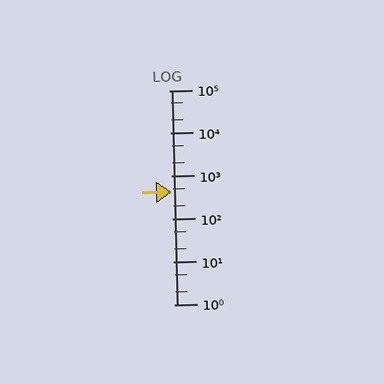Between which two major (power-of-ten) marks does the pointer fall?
The pointer is between 100 and 1000.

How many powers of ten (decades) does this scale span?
The scale spans 5 decades, from 1 to 100000.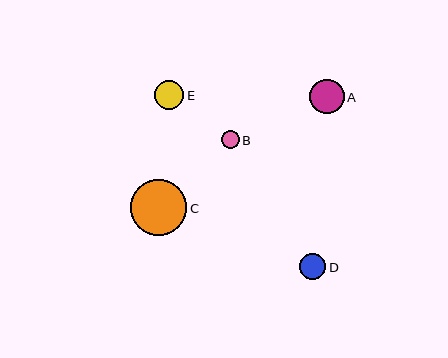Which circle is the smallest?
Circle B is the smallest with a size of approximately 18 pixels.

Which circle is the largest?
Circle C is the largest with a size of approximately 56 pixels.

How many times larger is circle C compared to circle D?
Circle C is approximately 2.1 times the size of circle D.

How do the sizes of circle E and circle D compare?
Circle E and circle D are approximately the same size.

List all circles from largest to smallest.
From largest to smallest: C, A, E, D, B.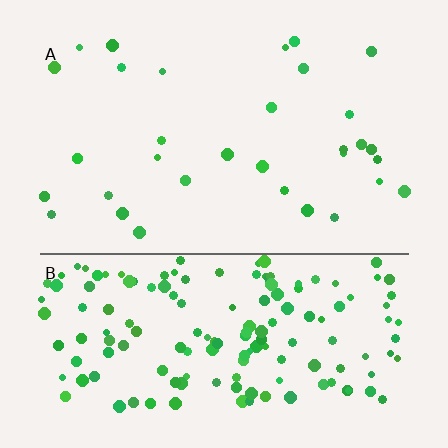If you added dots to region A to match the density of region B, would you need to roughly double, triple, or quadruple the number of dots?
Approximately quadruple.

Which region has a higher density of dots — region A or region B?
B (the bottom).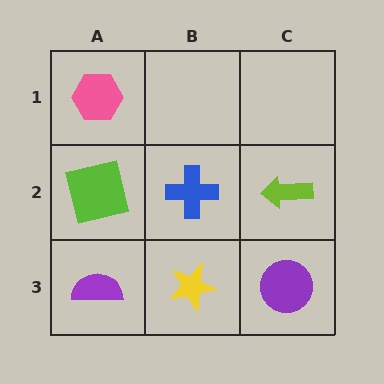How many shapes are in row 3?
3 shapes.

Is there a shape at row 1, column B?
No, that cell is empty.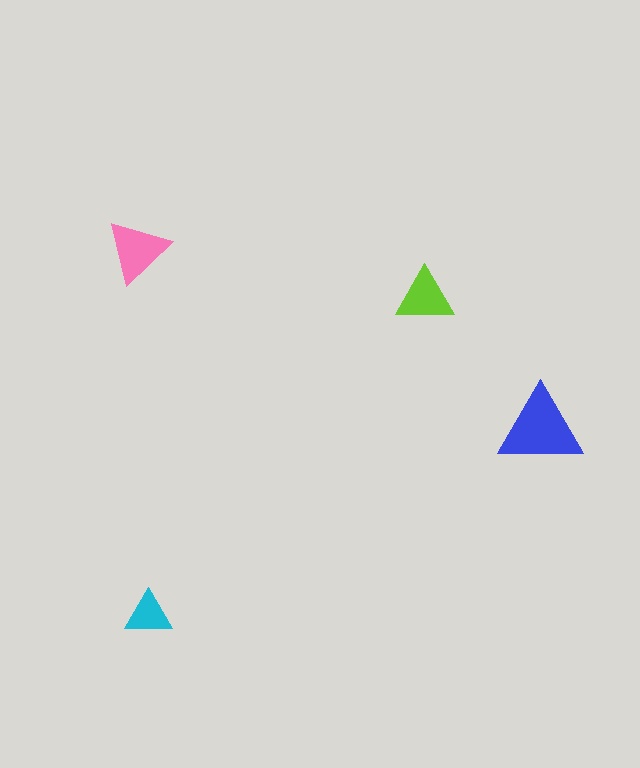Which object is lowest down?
The cyan triangle is bottommost.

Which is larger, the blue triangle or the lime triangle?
The blue one.